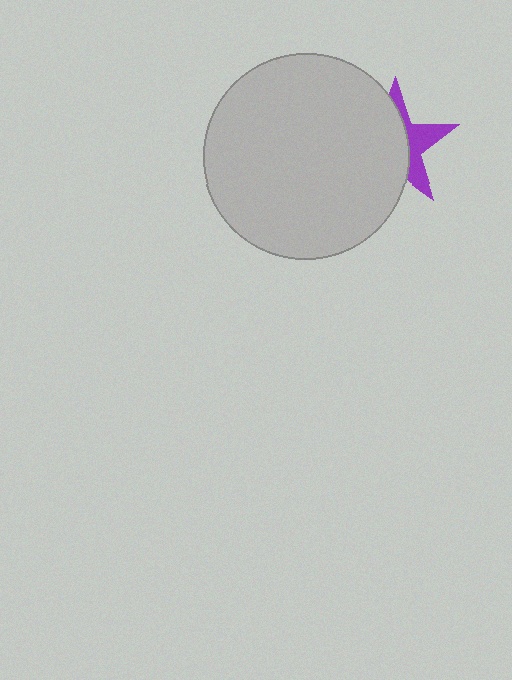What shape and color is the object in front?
The object in front is a light gray circle.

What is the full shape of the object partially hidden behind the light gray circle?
The partially hidden object is a purple star.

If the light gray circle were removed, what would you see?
You would see the complete purple star.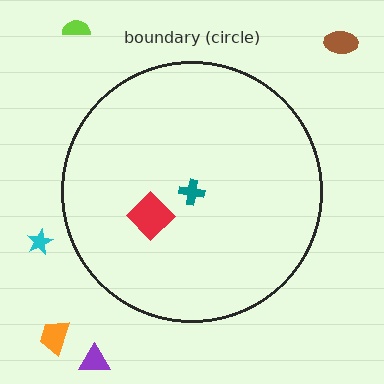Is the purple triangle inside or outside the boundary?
Outside.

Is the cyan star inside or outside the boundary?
Outside.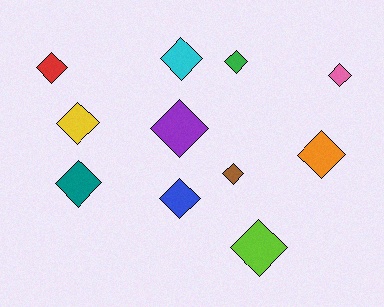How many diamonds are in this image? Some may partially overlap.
There are 11 diamonds.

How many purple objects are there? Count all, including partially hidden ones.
There is 1 purple object.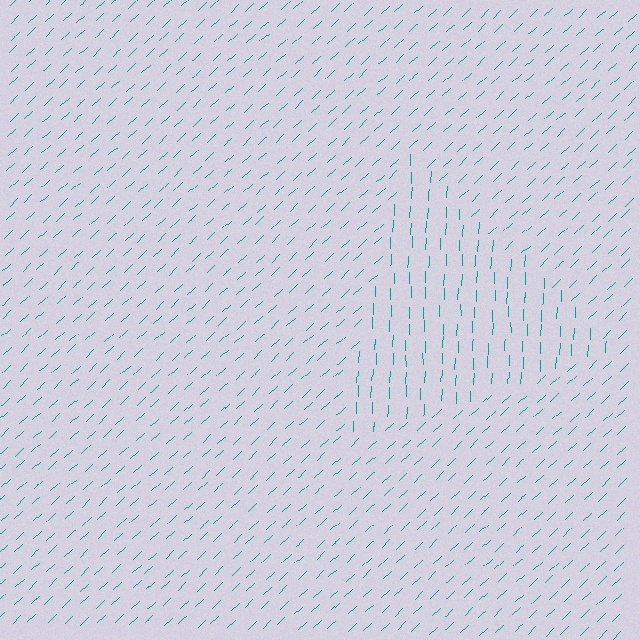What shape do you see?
I see a triangle.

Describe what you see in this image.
The image is filled with small teal line segments. A triangle region in the image has lines oriented differently from the surrounding lines, creating a visible texture boundary.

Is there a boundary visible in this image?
Yes, there is a texture boundary formed by a change in line orientation.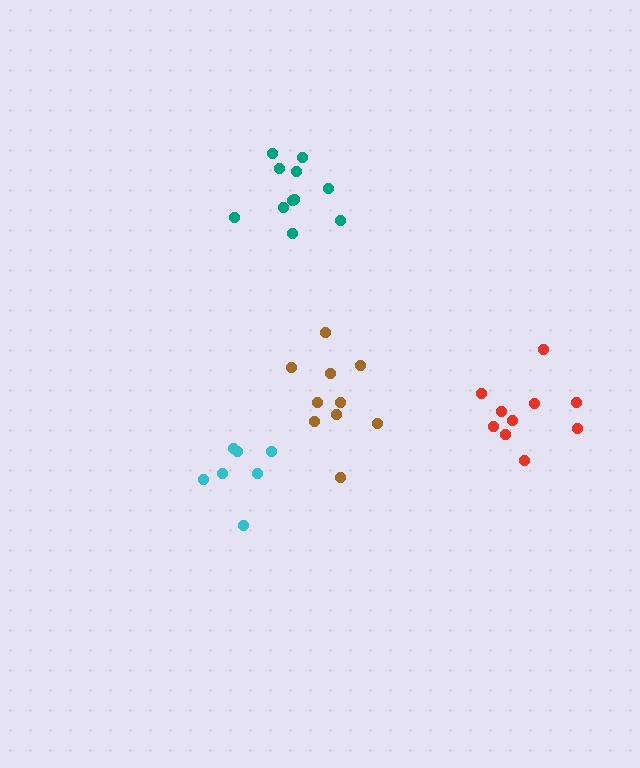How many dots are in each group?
Group 1: 11 dots, Group 2: 10 dots, Group 3: 7 dots, Group 4: 10 dots (38 total).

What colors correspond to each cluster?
The clusters are colored: teal, red, cyan, brown.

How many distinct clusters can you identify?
There are 4 distinct clusters.